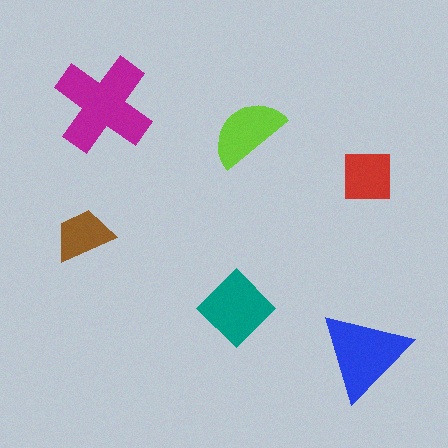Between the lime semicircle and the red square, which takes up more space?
The lime semicircle.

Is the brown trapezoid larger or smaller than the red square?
Smaller.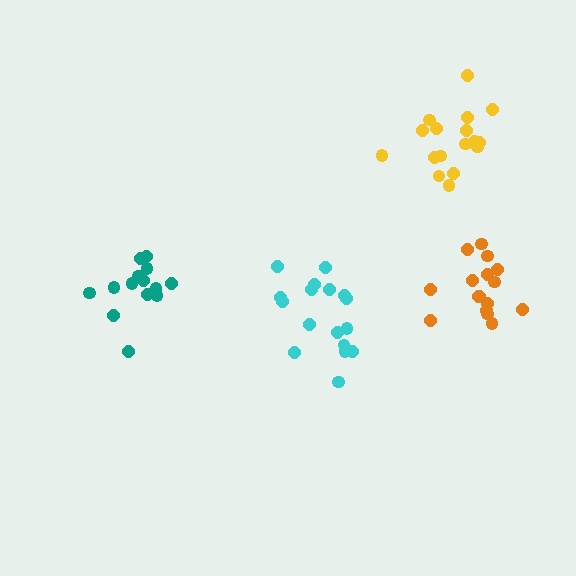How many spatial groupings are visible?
There are 4 spatial groupings.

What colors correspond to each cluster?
The clusters are colored: cyan, teal, orange, yellow.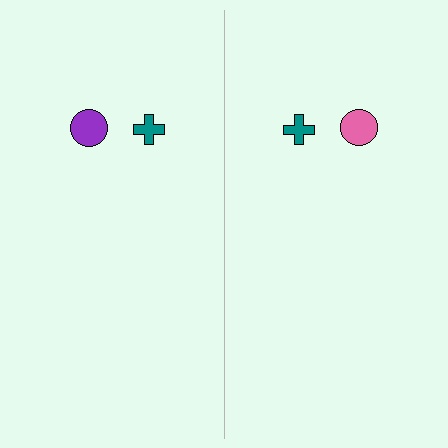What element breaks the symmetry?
The pink circle on the right side breaks the symmetry — its mirror counterpart is purple.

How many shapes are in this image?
There are 4 shapes in this image.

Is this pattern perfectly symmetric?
No, the pattern is not perfectly symmetric. The pink circle on the right side breaks the symmetry — its mirror counterpart is purple.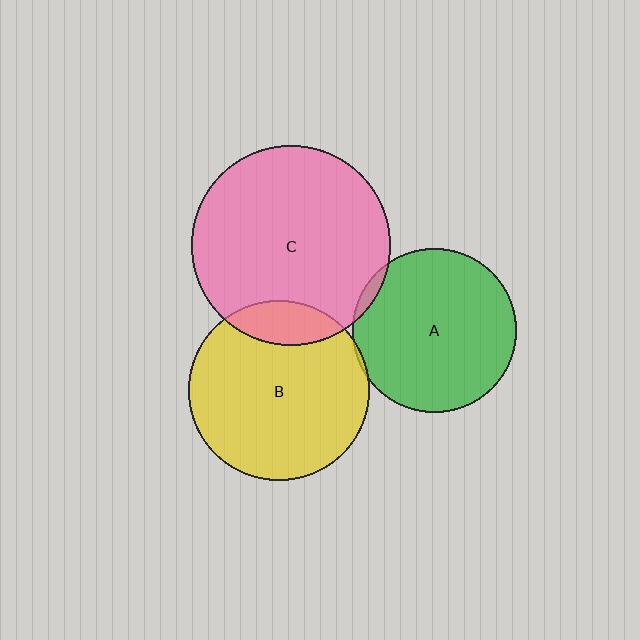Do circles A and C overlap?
Yes.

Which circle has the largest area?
Circle C (pink).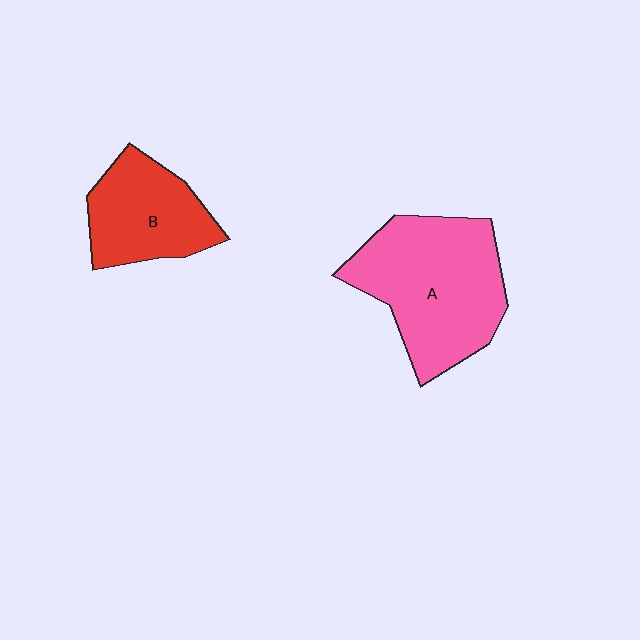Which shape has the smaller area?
Shape B (red).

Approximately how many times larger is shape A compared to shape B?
Approximately 1.6 times.